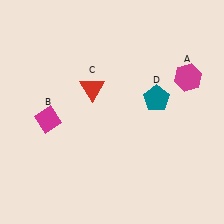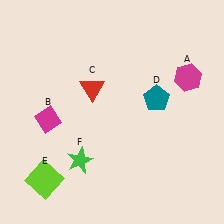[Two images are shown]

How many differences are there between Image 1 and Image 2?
There are 2 differences between the two images.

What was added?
A lime square (E), a green star (F) were added in Image 2.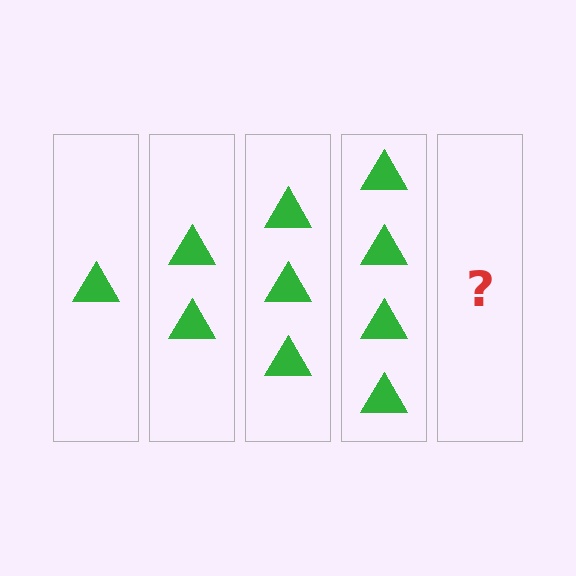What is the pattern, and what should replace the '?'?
The pattern is that each step adds one more triangle. The '?' should be 5 triangles.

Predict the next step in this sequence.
The next step is 5 triangles.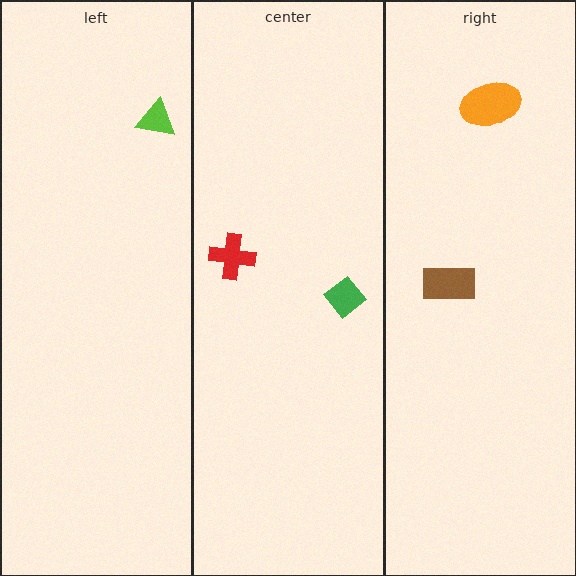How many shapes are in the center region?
2.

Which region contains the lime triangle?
The left region.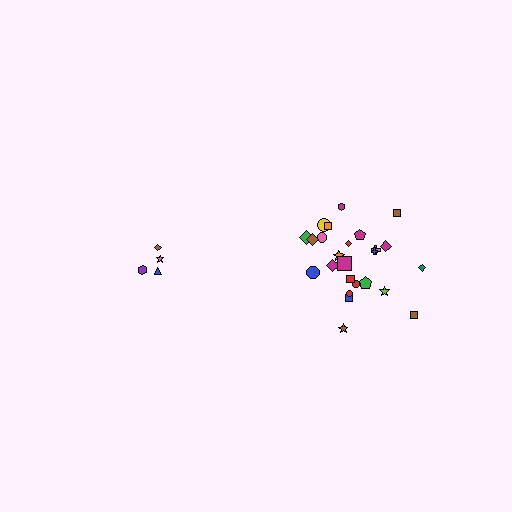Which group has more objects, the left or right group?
The right group.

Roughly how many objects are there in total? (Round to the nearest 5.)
Roughly 30 objects in total.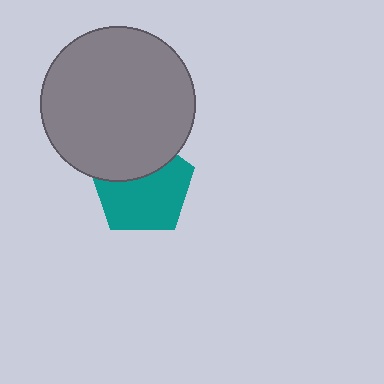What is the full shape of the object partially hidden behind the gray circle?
The partially hidden object is a teal pentagon.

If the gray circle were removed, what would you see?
You would see the complete teal pentagon.